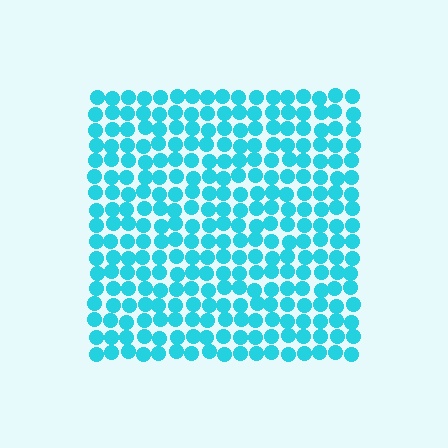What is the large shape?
The large shape is a square.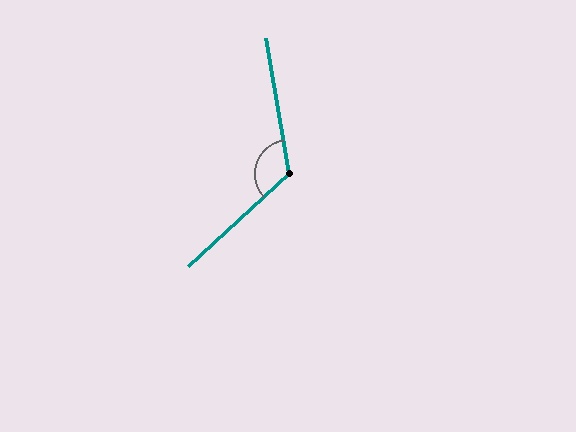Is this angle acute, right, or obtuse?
It is obtuse.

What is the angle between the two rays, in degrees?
Approximately 123 degrees.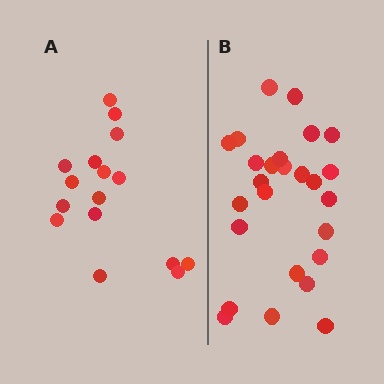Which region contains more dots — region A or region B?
Region B (the right region) has more dots.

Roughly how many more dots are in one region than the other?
Region B has roughly 10 or so more dots than region A.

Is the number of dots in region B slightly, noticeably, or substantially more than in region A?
Region B has substantially more. The ratio is roughly 1.6 to 1.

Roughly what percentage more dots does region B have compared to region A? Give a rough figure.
About 60% more.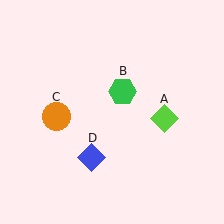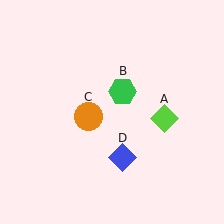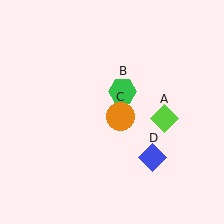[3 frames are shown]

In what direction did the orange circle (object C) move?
The orange circle (object C) moved right.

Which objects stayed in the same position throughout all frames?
Lime diamond (object A) and green hexagon (object B) remained stationary.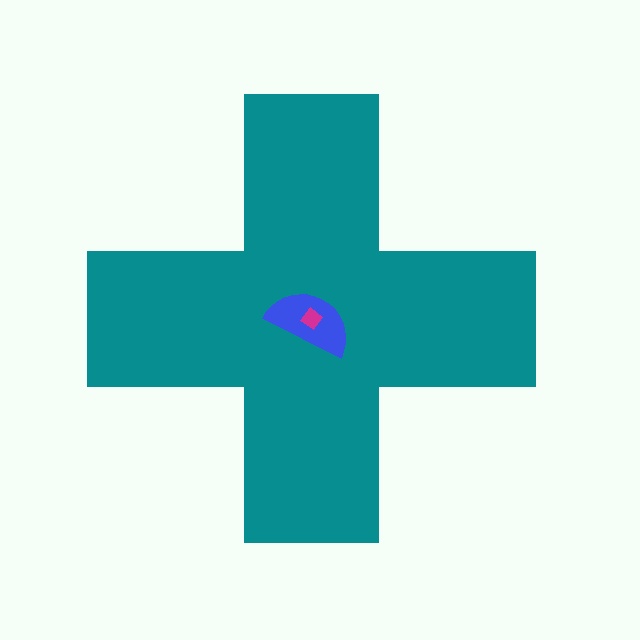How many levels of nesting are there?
3.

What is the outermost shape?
The teal cross.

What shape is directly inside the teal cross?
The blue semicircle.